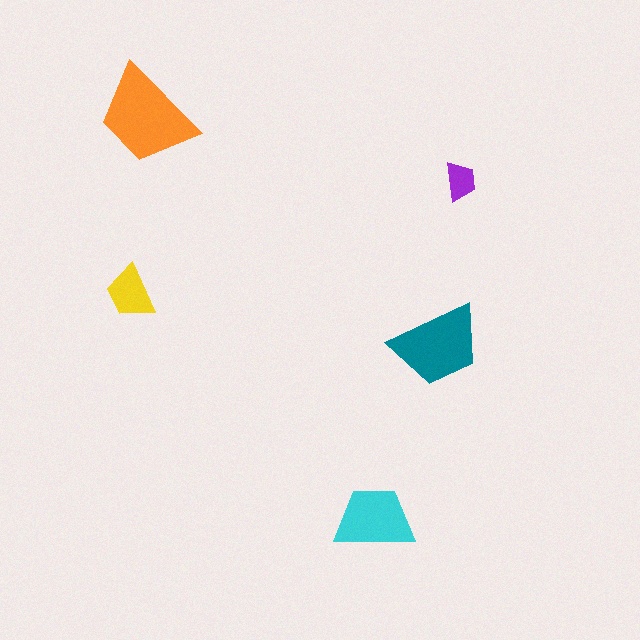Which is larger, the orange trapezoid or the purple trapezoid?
The orange one.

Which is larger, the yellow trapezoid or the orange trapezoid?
The orange one.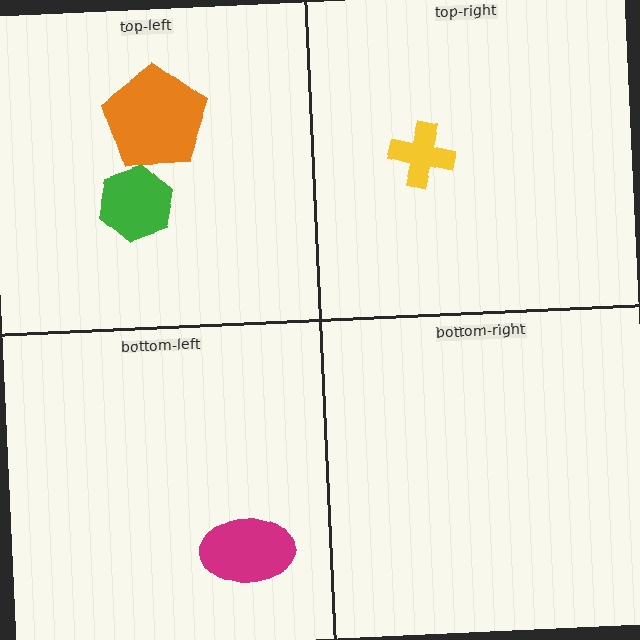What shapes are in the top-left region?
The orange pentagon, the green hexagon.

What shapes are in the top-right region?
The yellow cross.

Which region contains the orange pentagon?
The top-left region.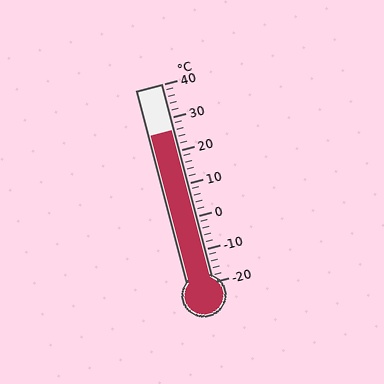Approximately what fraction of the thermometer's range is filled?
The thermometer is filled to approximately 75% of its range.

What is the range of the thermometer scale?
The thermometer scale ranges from -20°C to 40°C.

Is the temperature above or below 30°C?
The temperature is below 30°C.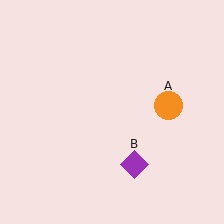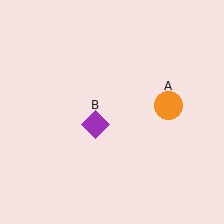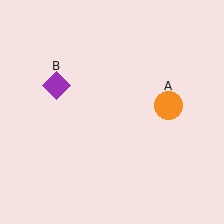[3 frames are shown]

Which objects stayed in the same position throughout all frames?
Orange circle (object A) remained stationary.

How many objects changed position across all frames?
1 object changed position: purple diamond (object B).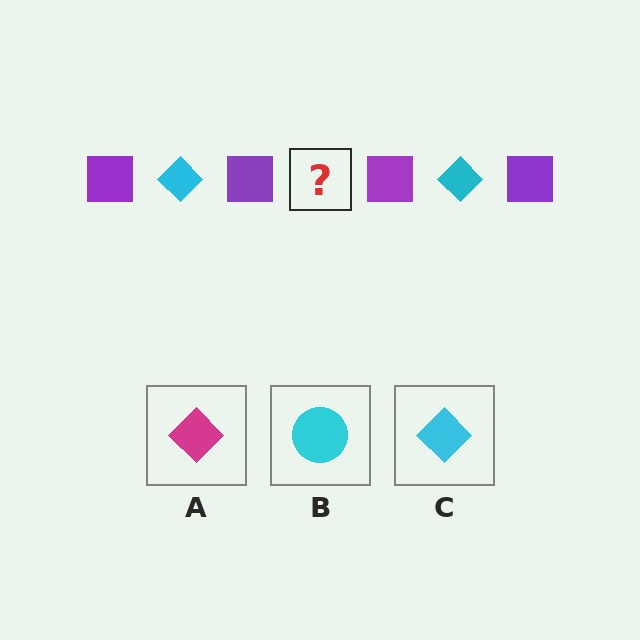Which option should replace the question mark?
Option C.